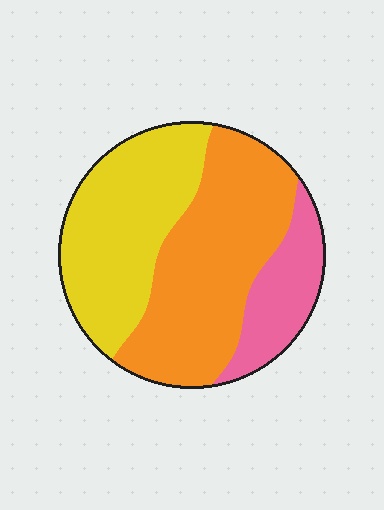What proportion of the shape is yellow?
Yellow covers about 40% of the shape.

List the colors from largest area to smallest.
From largest to smallest: orange, yellow, pink.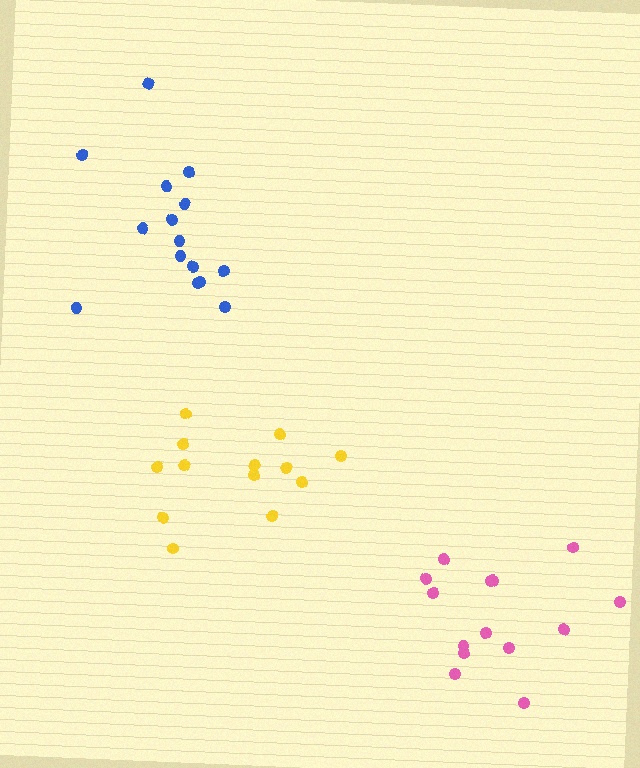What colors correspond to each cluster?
The clusters are colored: blue, yellow, pink.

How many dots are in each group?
Group 1: 15 dots, Group 2: 13 dots, Group 3: 14 dots (42 total).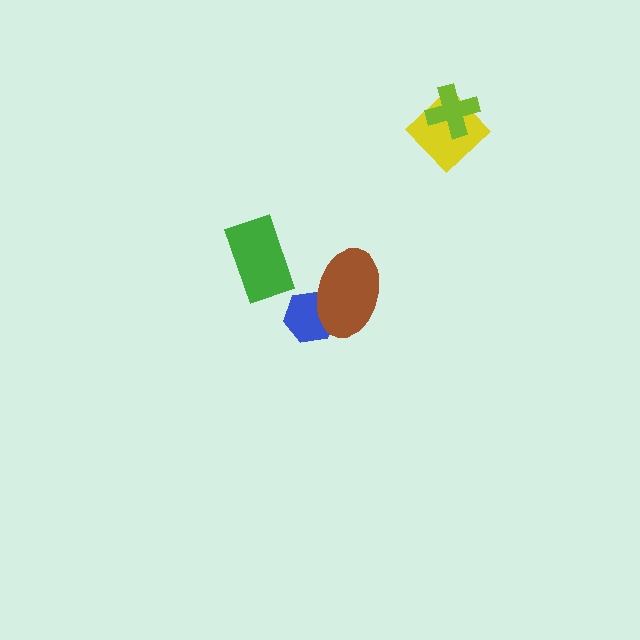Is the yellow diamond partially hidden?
Yes, it is partially covered by another shape.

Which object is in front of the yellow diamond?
The lime cross is in front of the yellow diamond.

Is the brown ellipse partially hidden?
No, no other shape covers it.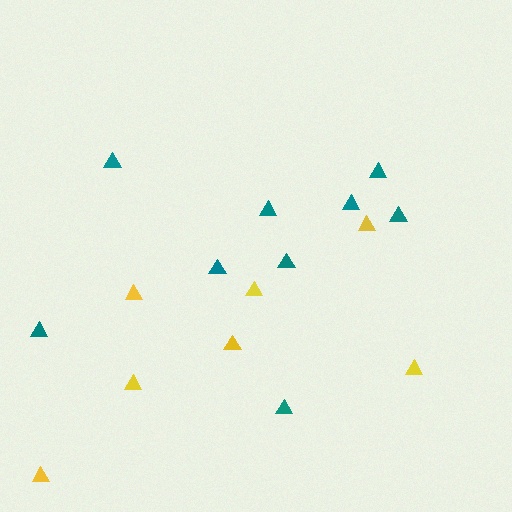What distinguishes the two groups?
There are 2 groups: one group of yellow triangles (7) and one group of teal triangles (9).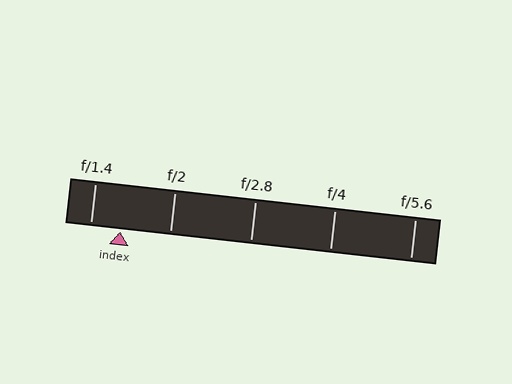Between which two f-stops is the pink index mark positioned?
The index mark is between f/1.4 and f/2.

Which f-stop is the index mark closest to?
The index mark is closest to f/1.4.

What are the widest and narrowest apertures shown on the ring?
The widest aperture shown is f/1.4 and the narrowest is f/5.6.